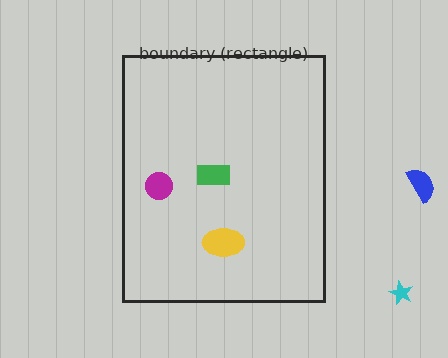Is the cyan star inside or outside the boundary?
Outside.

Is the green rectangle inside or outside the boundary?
Inside.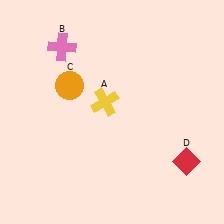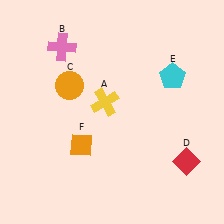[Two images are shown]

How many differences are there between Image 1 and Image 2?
There are 2 differences between the two images.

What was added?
A cyan pentagon (E), an orange diamond (F) were added in Image 2.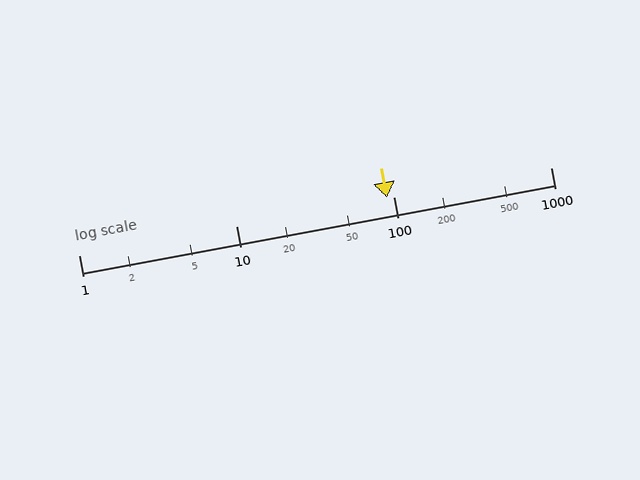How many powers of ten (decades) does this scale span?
The scale spans 3 decades, from 1 to 1000.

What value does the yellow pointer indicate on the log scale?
The pointer indicates approximately 91.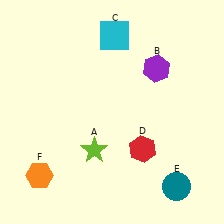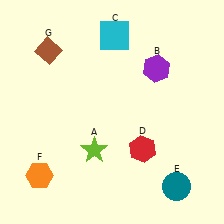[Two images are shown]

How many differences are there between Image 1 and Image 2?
There is 1 difference between the two images.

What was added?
A brown diamond (G) was added in Image 2.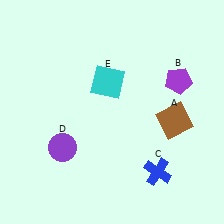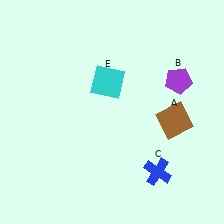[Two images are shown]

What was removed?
The purple circle (D) was removed in Image 2.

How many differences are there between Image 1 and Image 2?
There is 1 difference between the two images.